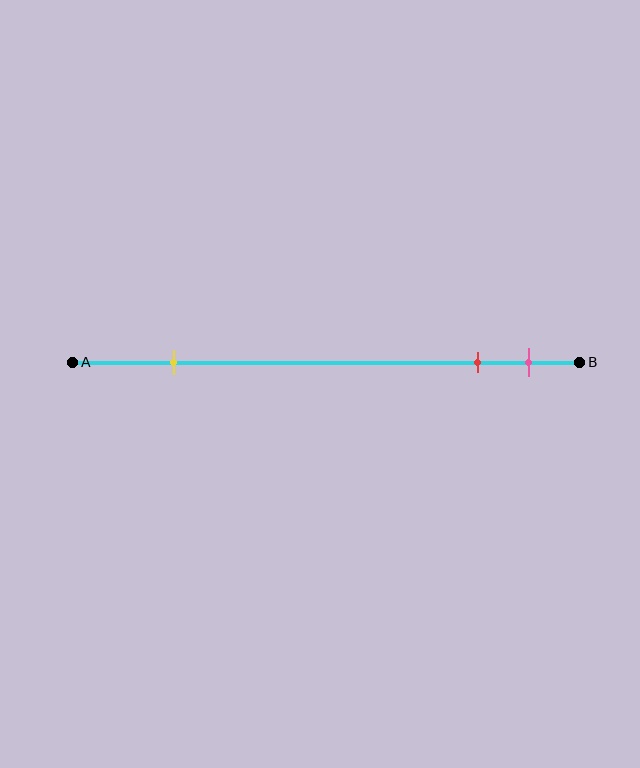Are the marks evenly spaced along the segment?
No, the marks are not evenly spaced.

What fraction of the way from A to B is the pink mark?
The pink mark is approximately 90% (0.9) of the way from A to B.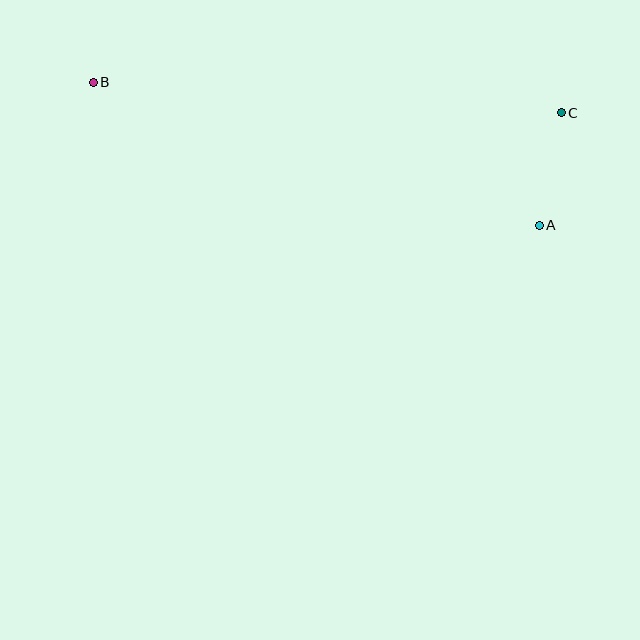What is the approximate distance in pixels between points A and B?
The distance between A and B is approximately 468 pixels.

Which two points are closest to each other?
Points A and C are closest to each other.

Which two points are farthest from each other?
Points B and C are farthest from each other.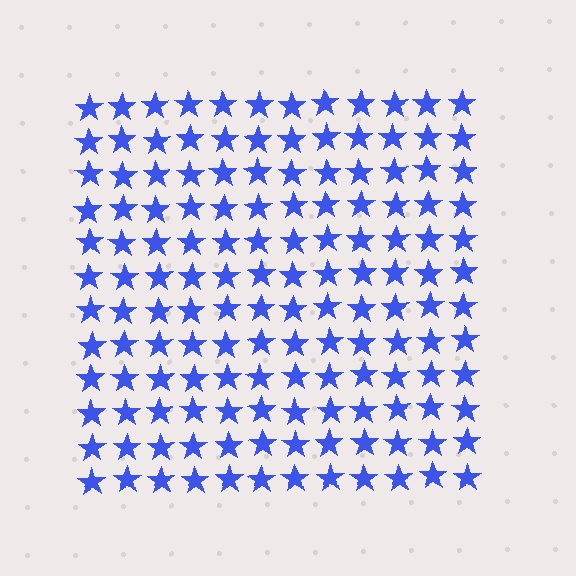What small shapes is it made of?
It is made of small stars.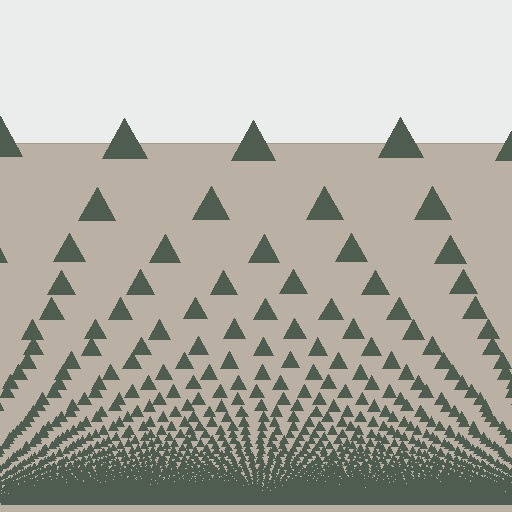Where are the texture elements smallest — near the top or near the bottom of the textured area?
Near the bottom.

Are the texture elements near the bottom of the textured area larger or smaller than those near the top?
Smaller. The gradient is inverted — elements near the bottom are smaller and denser.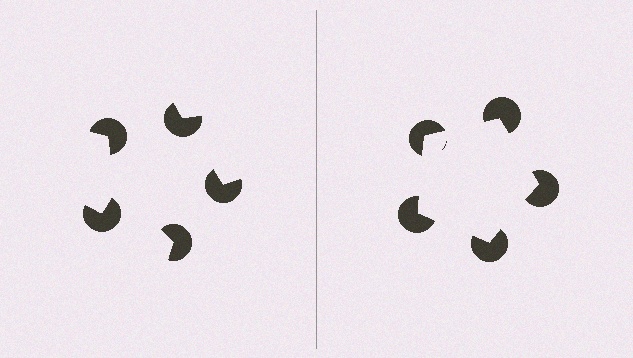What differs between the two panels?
The pac-man discs are positioned identically on both sides; only the wedge orientations differ. On the right they align to a pentagon; on the left they are misaligned.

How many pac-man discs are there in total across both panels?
10 — 5 on each side.